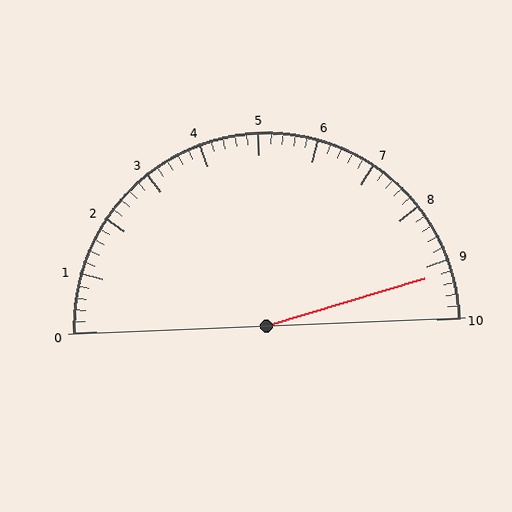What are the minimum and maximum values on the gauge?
The gauge ranges from 0 to 10.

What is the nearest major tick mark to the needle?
The nearest major tick mark is 9.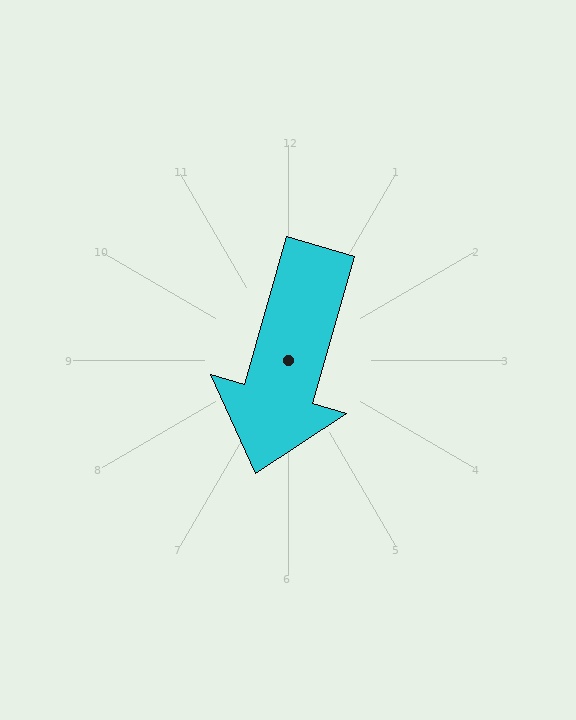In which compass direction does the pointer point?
South.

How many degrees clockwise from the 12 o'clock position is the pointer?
Approximately 196 degrees.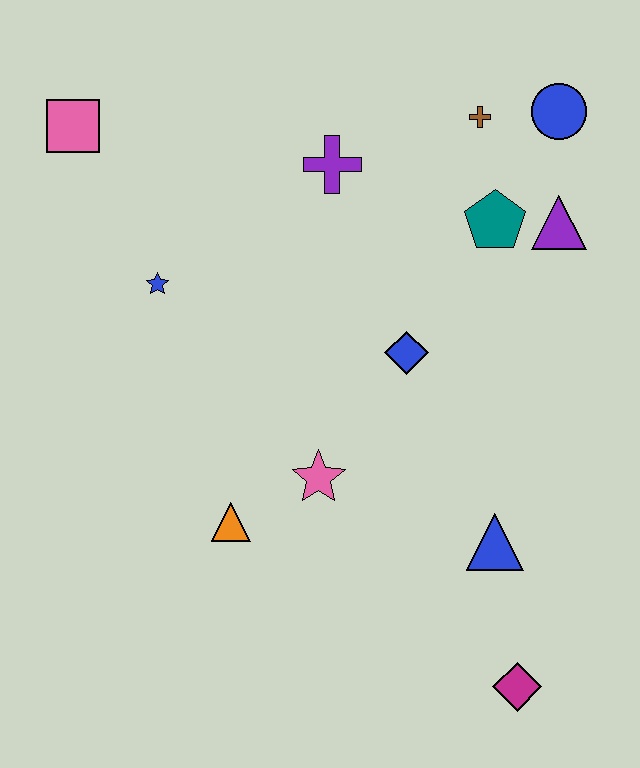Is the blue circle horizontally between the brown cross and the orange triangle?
No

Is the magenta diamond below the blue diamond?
Yes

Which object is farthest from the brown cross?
The magenta diamond is farthest from the brown cross.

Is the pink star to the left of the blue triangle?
Yes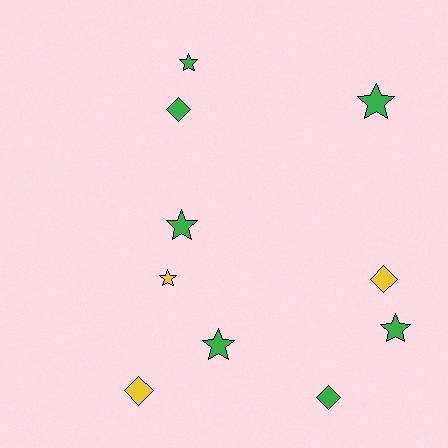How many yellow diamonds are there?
There are 2 yellow diamonds.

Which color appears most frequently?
Green, with 7 objects.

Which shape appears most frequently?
Star, with 6 objects.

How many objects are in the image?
There are 10 objects.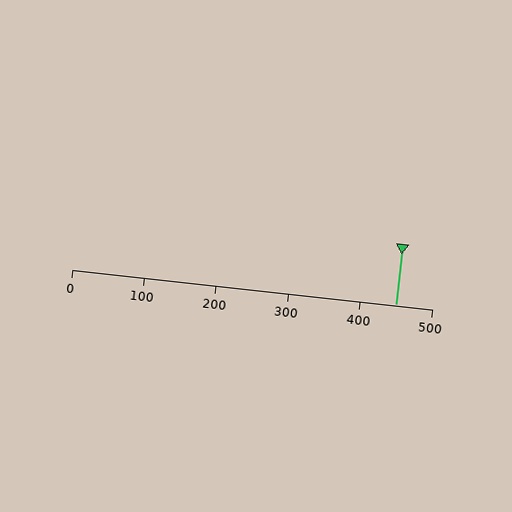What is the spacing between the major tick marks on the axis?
The major ticks are spaced 100 apart.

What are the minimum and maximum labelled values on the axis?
The axis runs from 0 to 500.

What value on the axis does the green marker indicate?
The marker indicates approximately 450.